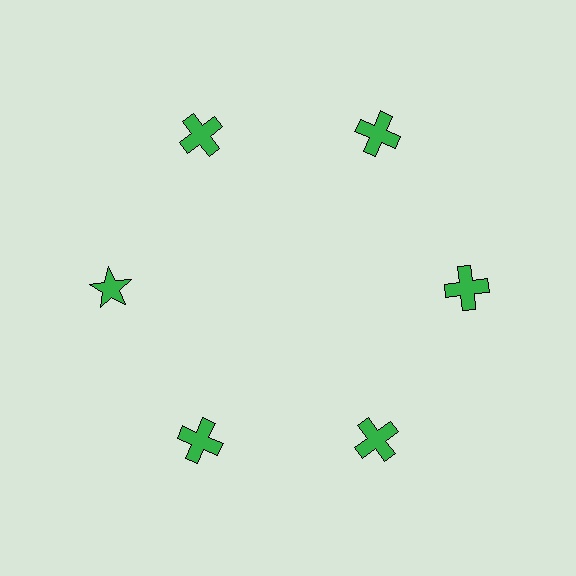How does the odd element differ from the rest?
It has a different shape: star instead of cross.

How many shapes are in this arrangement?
There are 6 shapes arranged in a ring pattern.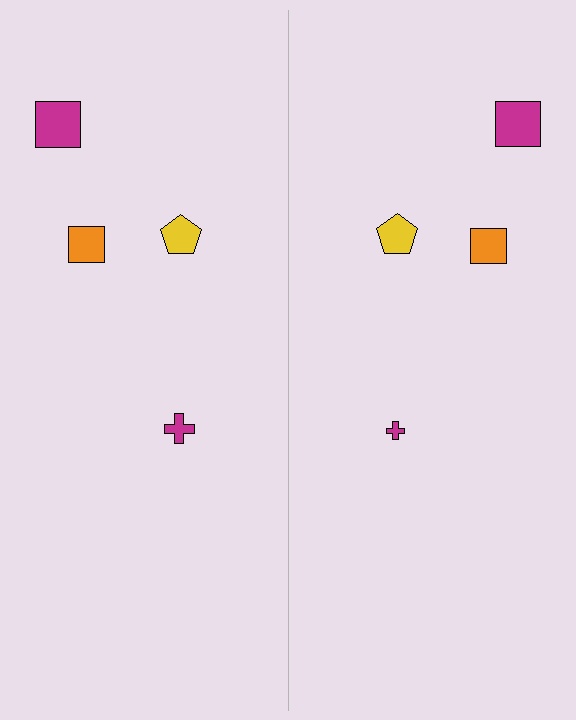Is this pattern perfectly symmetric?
No, the pattern is not perfectly symmetric. The magenta cross on the right side has a different size than its mirror counterpart.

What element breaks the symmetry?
The magenta cross on the right side has a different size than its mirror counterpart.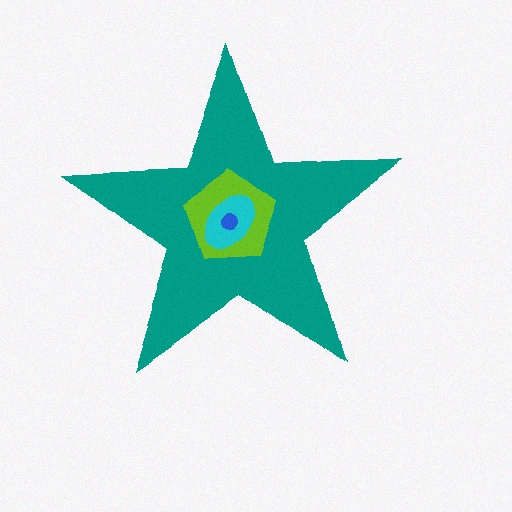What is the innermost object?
The blue circle.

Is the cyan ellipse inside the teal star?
Yes.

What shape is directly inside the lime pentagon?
The cyan ellipse.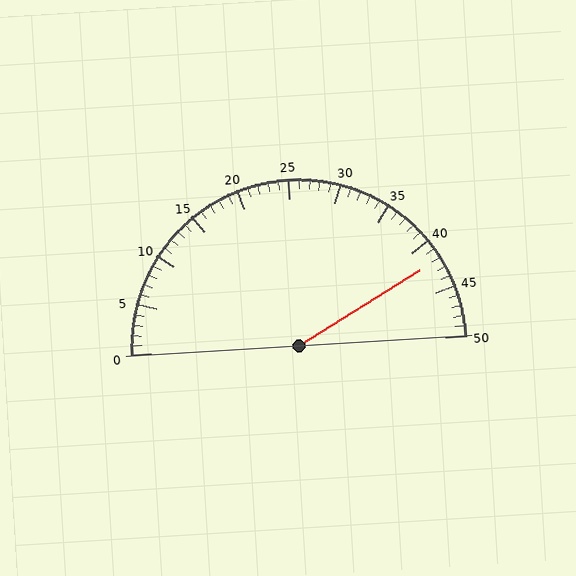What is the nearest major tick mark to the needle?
The nearest major tick mark is 40.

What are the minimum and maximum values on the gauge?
The gauge ranges from 0 to 50.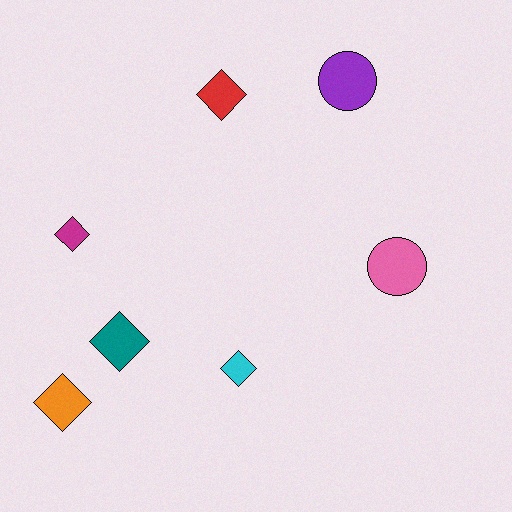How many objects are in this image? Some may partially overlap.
There are 7 objects.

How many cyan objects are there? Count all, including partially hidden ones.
There is 1 cyan object.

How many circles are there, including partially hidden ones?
There are 2 circles.